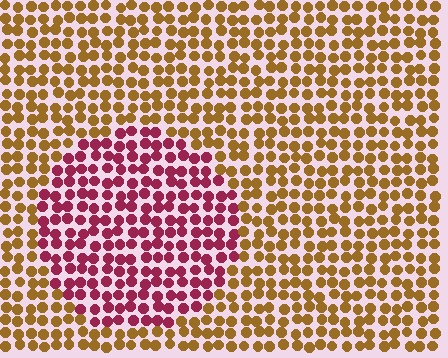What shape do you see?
I see a circle.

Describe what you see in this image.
The image is filled with small brown elements in a uniform arrangement. A circle-shaped region is visible where the elements are tinted to a slightly different hue, forming a subtle color boundary.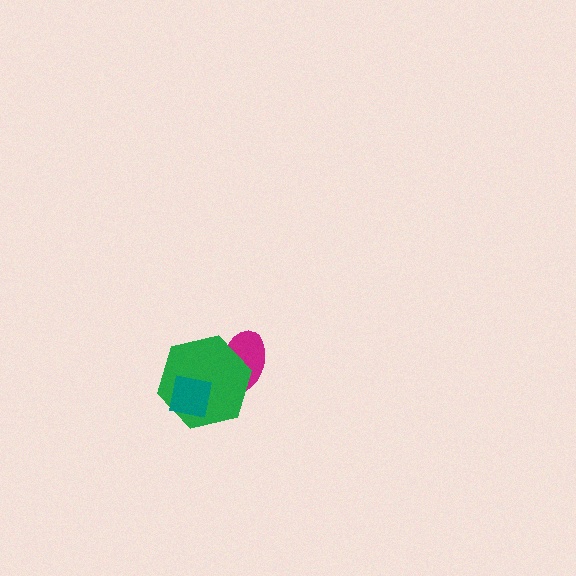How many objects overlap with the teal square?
1 object overlaps with the teal square.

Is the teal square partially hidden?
No, no other shape covers it.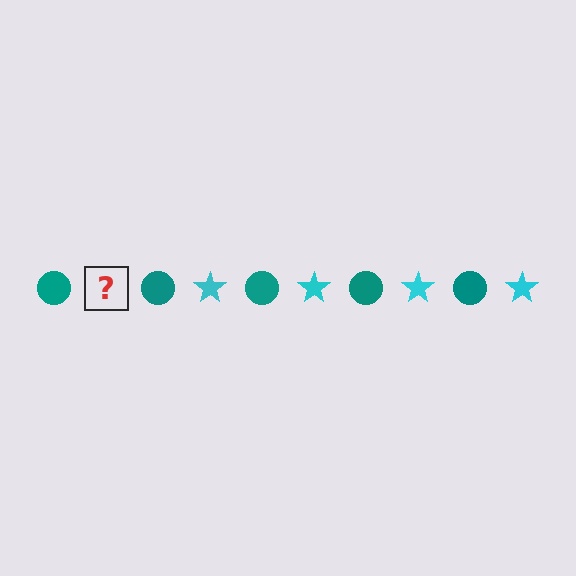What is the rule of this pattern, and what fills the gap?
The rule is that the pattern alternates between teal circle and cyan star. The gap should be filled with a cyan star.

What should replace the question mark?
The question mark should be replaced with a cyan star.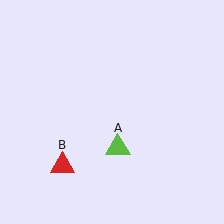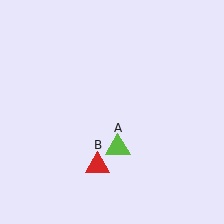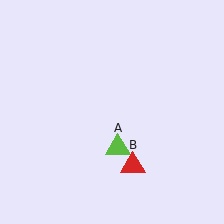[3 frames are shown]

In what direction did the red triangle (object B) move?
The red triangle (object B) moved right.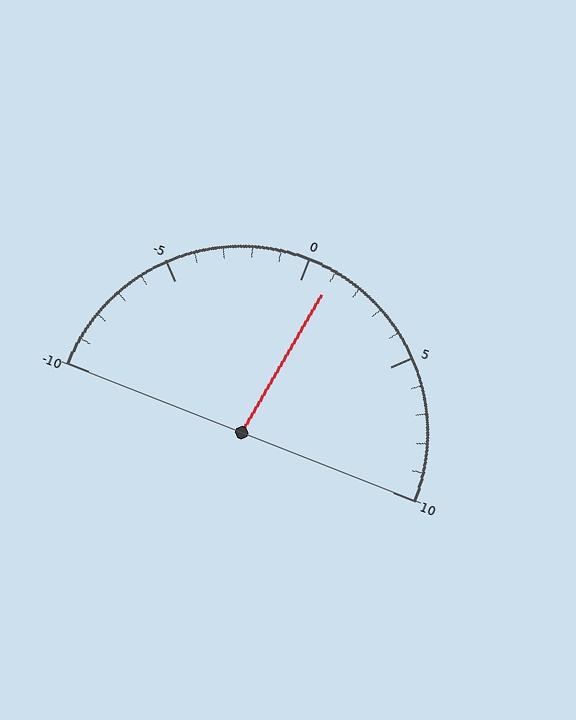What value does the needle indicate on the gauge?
The needle indicates approximately 1.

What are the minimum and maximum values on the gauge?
The gauge ranges from -10 to 10.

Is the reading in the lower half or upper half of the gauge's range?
The reading is in the upper half of the range (-10 to 10).